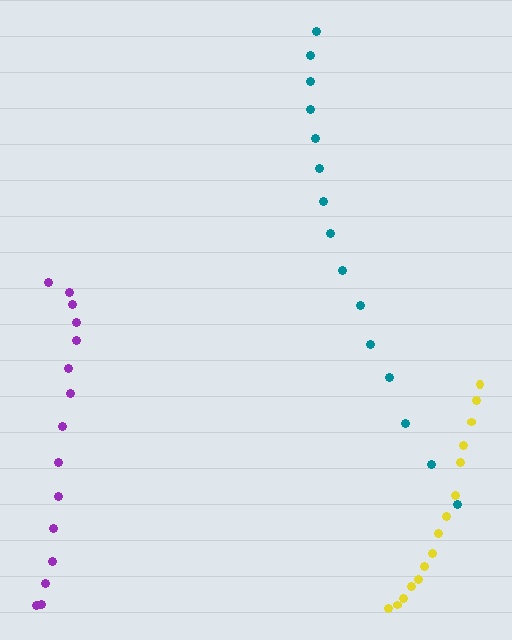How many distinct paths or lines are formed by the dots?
There are 3 distinct paths.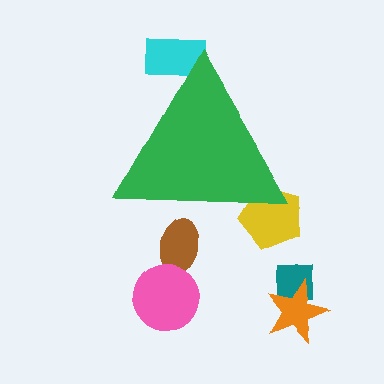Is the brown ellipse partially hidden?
Yes, the brown ellipse is partially hidden behind the green triangle.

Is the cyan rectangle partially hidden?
Yes, the cyan rectangle is partially hidden behind the green triangle.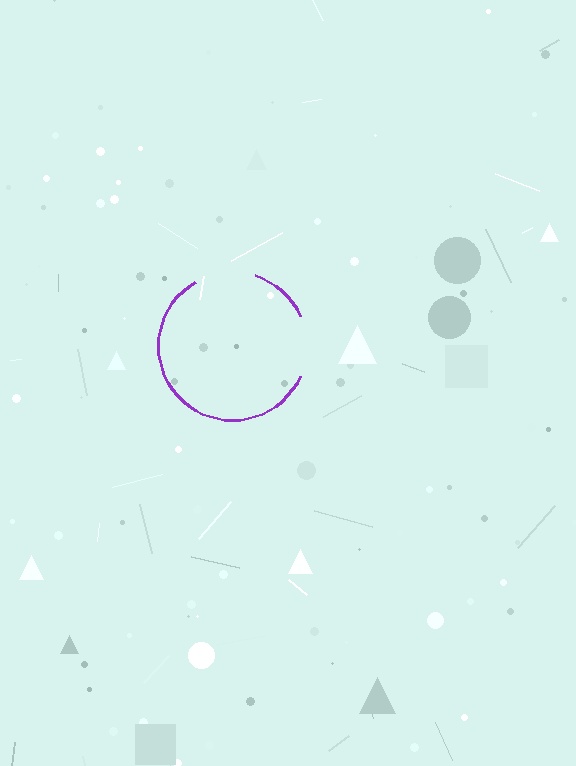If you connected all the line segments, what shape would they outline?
They would outline a circle.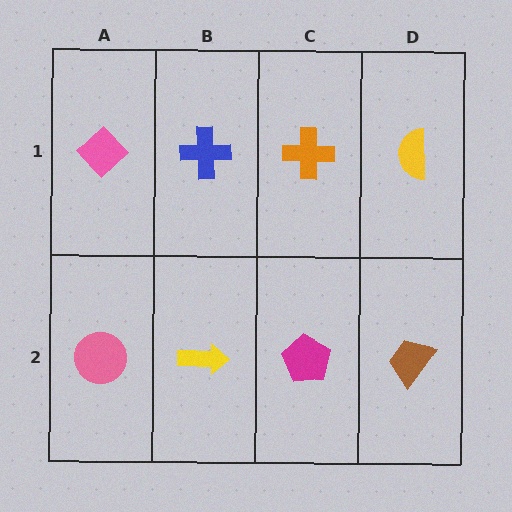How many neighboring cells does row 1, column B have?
3.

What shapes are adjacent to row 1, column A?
A pink circle (row 2, column A), a blue cross (row 1, column B).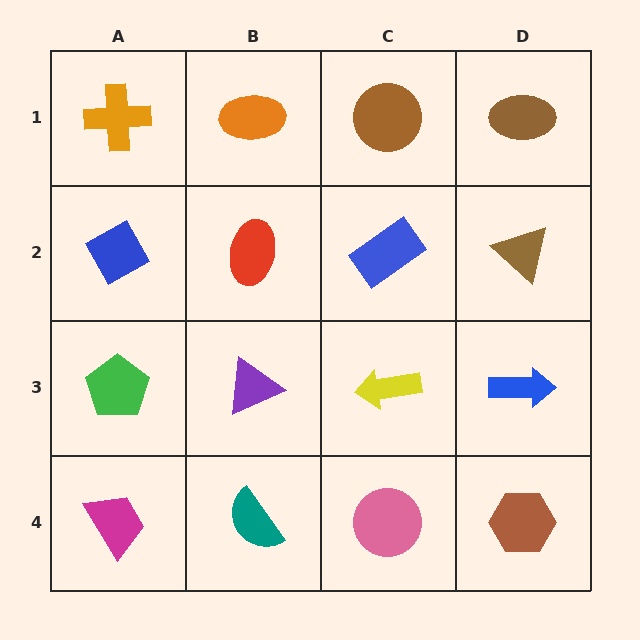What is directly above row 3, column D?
A brown triangle.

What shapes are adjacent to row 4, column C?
A yellow arrow (row 3, column C), a teal semicircle (row 4, column B), a brown hexagon (row 4, column D).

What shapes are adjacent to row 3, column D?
A brown triangle (row 2, column D), a brown hexagon (row 4, column D), a yellow arrow (row 3, column C).